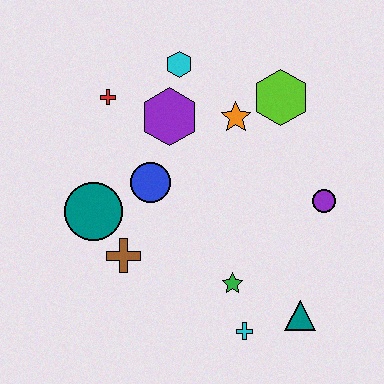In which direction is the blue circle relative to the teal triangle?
The blue circle is to the left of the teal triangle.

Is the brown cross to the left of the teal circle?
No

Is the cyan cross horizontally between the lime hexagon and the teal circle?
Yes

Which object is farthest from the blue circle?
The teal triangle is farthest from the blue circle.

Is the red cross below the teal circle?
No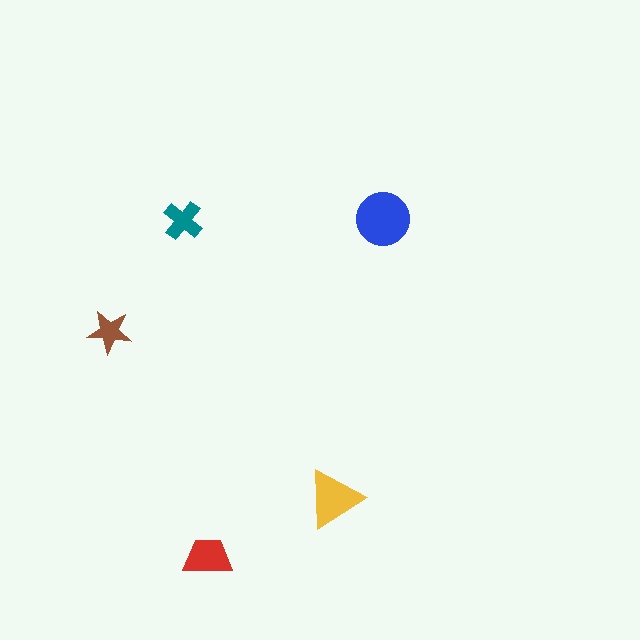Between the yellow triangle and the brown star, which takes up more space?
The yellow triangle.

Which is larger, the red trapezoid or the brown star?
The red trapezoid.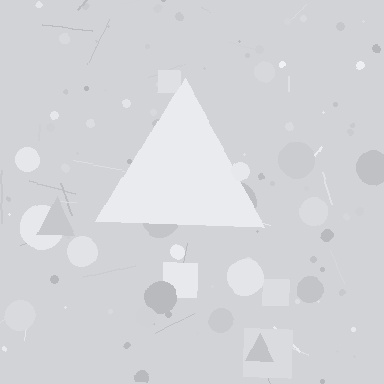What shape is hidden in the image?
A triangle is hidden in the image.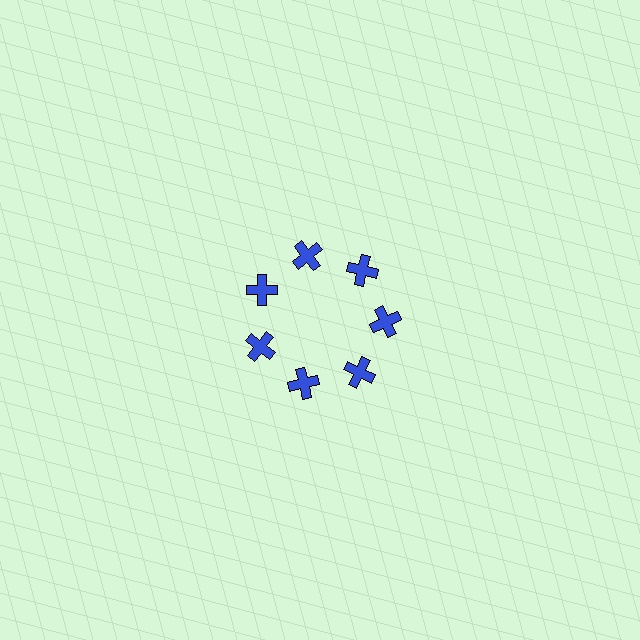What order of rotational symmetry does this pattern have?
This pattern has 7-fold rotational symmetry.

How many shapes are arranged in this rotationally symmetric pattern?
There are 7 shapes, arranged in 7 groups of 1.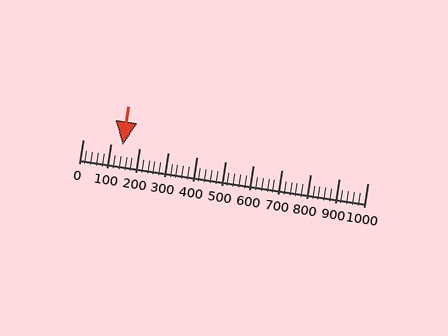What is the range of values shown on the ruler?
The ruler shows values from 0 to 1000.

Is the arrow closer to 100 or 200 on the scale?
The arrow is closer to 100.